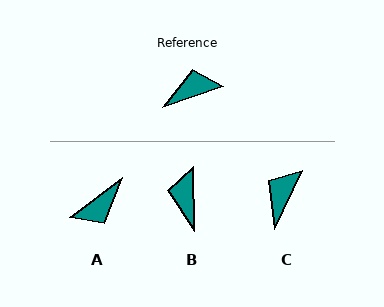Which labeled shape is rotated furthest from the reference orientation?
A, about 162 degrees away.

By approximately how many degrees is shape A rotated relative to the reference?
Approximately 162 degrees clockwise.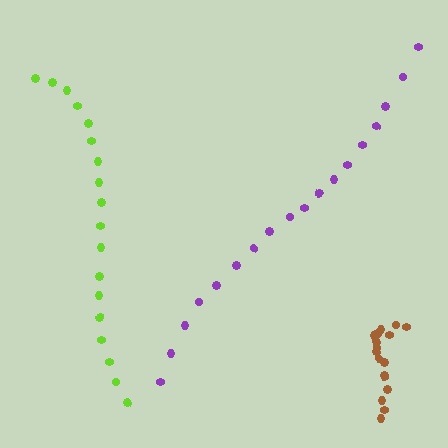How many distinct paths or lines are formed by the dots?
There are 3 distinct paths.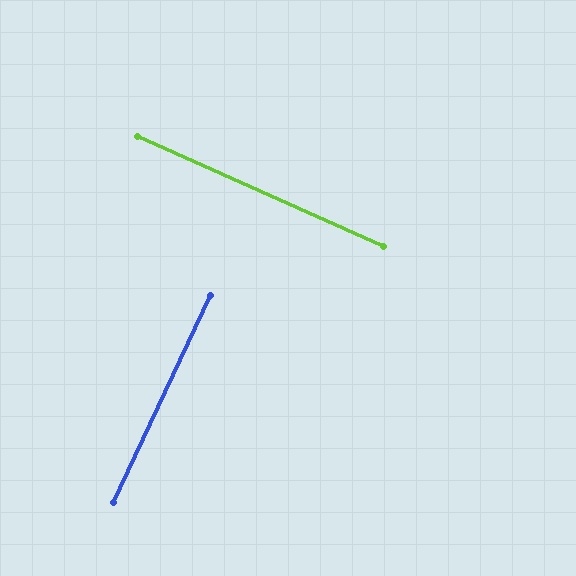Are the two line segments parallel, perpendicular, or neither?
Perpendicular — they meet at approximately 89°.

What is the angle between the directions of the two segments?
Approximately 89 degrees.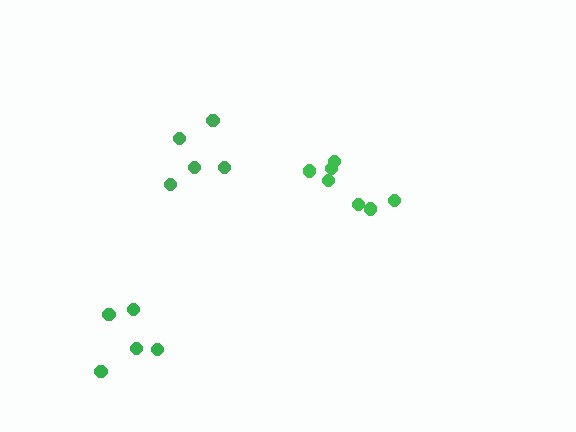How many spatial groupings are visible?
There are 3 spatial groupings.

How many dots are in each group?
Group 1: 5 dots, Group 2: 7 dots, Group 3: 5 dots (17 total).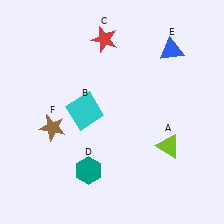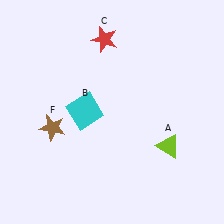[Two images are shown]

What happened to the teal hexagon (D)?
The teal hexagon (D) was removed in Image 2. It was in the bottom-left area of Image 1.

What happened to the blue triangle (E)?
The blue triangle (E) was removed in Image 2. It was in the top-right area of Image 1.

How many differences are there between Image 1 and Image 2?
There are 2 differences between the two images.